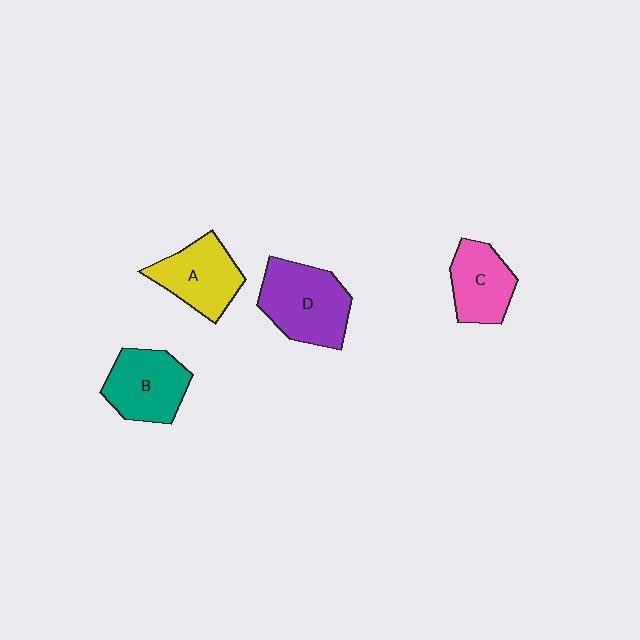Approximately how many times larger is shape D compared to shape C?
Approximately 1.4 times.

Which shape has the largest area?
Shape D (purple).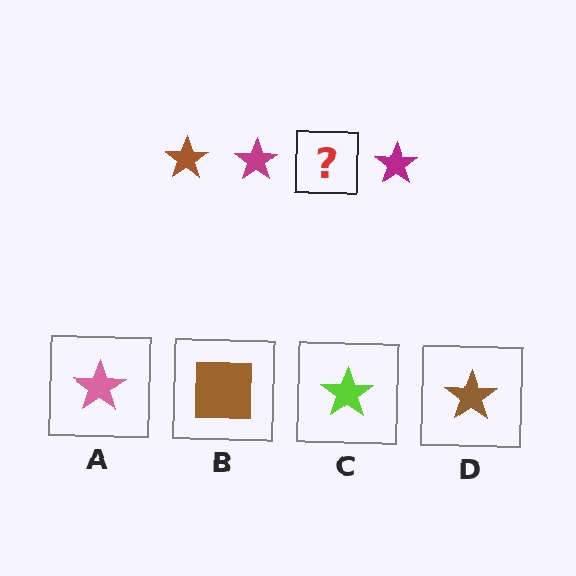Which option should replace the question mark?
Option D.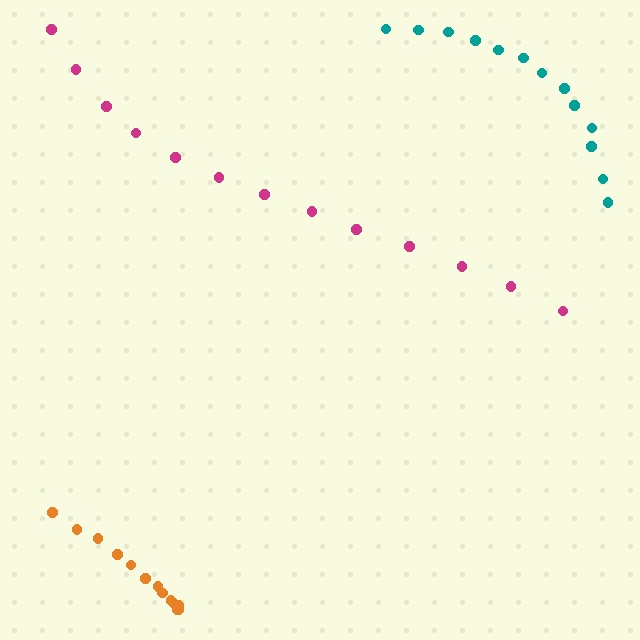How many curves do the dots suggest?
There are 3 distinct paths.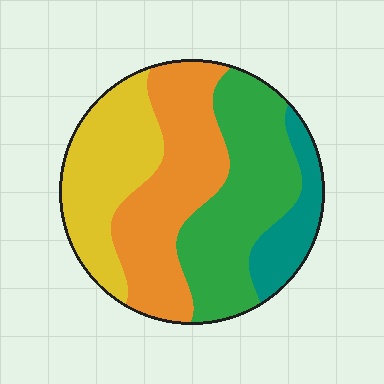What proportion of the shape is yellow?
Yellow covers around 25% of the shape.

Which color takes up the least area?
Teal, at roughly 10%.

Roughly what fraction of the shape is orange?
Orange covers about 30% of the shape.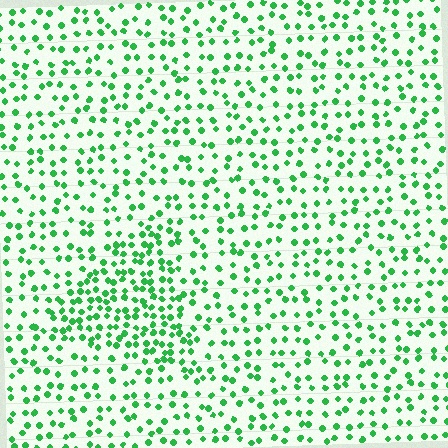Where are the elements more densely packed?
The elements are more densely packed inside the triangle boundary.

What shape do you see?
I see a triangle.